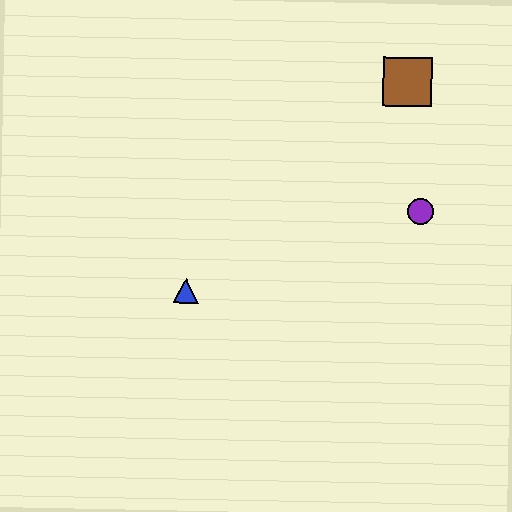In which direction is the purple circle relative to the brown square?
The purple circle is below the brown square.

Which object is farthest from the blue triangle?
The brown square is farthest from the blue triangle.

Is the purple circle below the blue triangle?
No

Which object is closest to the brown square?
The purple circle is closest to the brown square.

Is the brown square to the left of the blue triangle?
No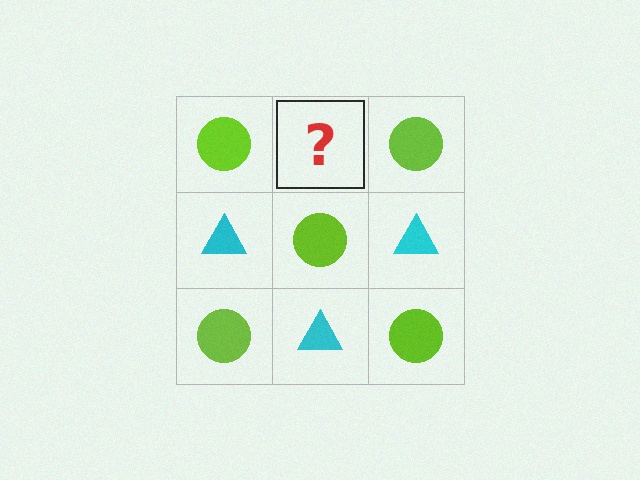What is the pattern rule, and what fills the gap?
The rule is that it alternates lime circle and cyan triangle in a checkerboard pattern. The gap should be filled with a cyan triangle.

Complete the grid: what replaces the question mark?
The question mark should be replaced with a cyan triangle.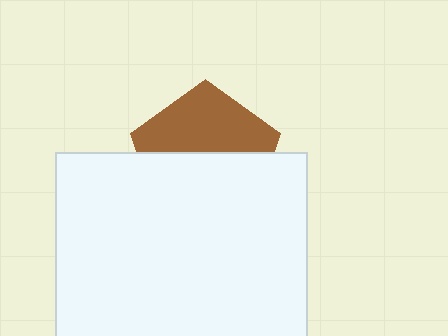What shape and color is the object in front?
The object in front is a white rectangle.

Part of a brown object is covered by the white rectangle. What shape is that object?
It is a pentagon.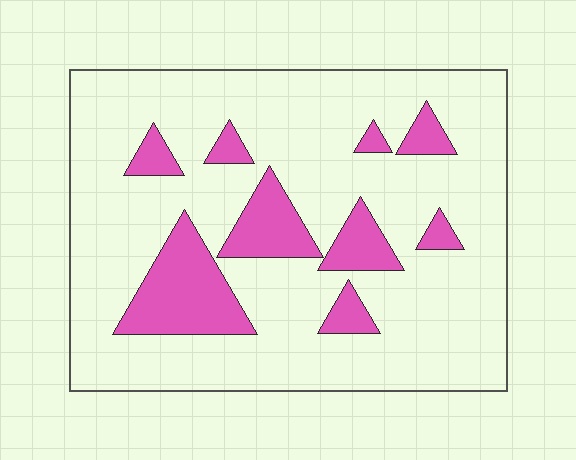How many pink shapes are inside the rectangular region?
9.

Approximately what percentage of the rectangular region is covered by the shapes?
Approximately 20%.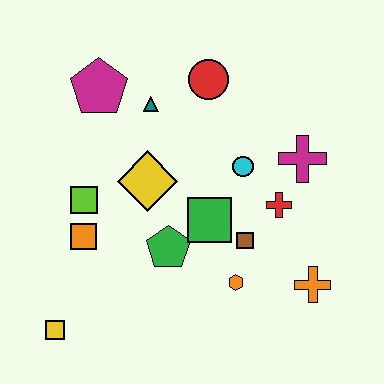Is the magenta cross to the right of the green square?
Yes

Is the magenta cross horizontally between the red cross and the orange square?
No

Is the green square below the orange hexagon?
No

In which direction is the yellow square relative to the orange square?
The yellow square is below the orange square.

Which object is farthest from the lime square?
The orange cross is farthest from the lime square.